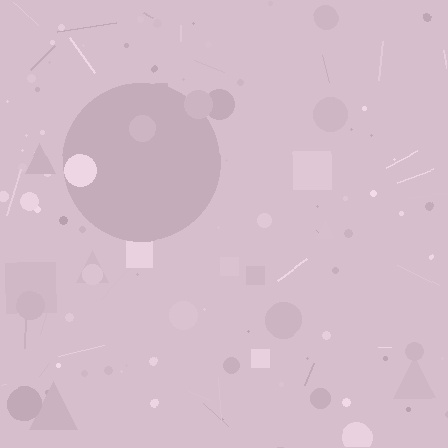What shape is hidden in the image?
A circle is hidden in the image.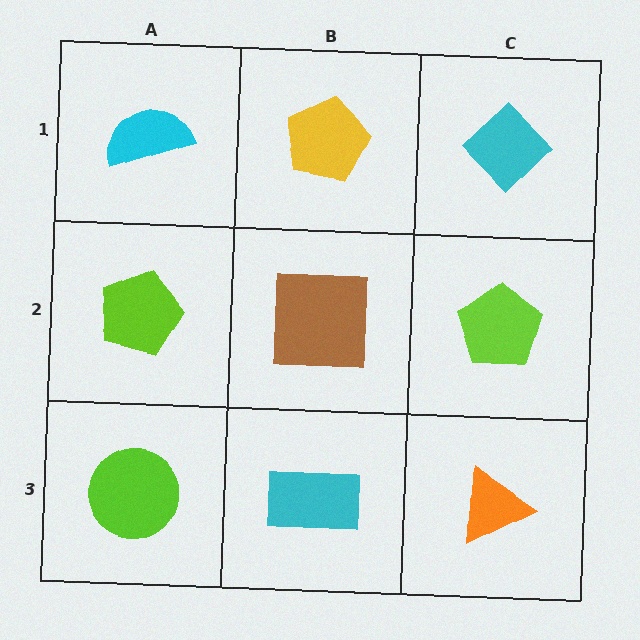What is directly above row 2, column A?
A cyan semicircle.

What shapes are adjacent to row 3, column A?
A lime pentagon (row 2, column A), a cyan rectangle (row 3, column B).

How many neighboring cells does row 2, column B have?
4.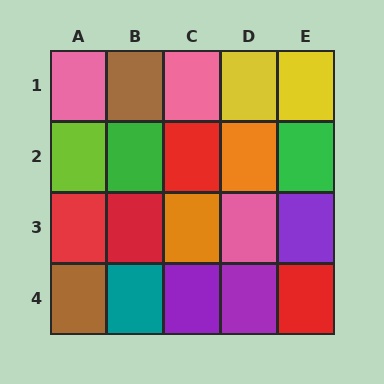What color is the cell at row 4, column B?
Teal.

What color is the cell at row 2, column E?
Green.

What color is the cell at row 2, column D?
Orange.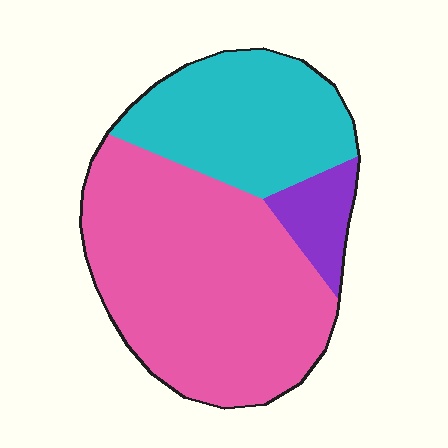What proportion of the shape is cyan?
Cyan takes up about one third (1/3) of the shape.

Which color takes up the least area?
Purple, at roughly 10%.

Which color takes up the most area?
Pink, at roughly 60%.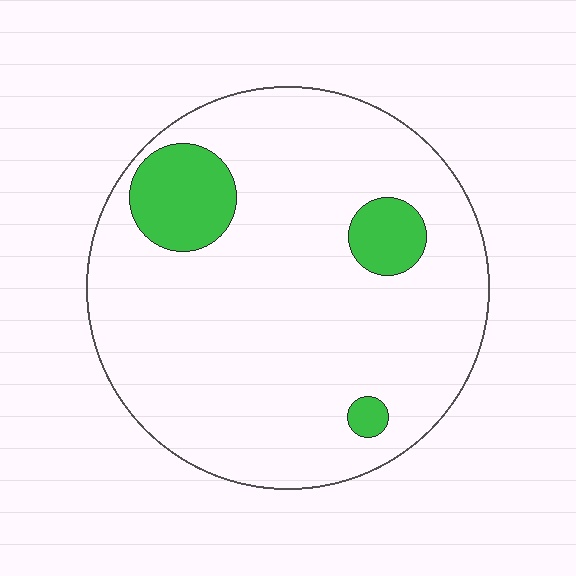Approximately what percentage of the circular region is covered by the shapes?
Approximately 10%.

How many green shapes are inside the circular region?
3.